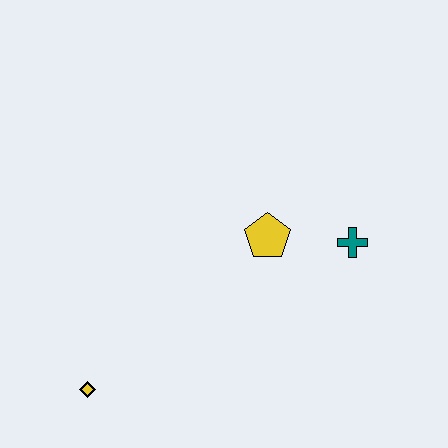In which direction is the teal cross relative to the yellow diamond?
The teal cross is to the right of the yellow diamond.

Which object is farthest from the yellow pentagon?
The yellow diamond is farthest from the yellow pentagon.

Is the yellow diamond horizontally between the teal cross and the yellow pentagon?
No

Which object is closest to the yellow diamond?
The yellow pentagon is closest to the yellow diamond.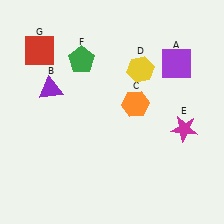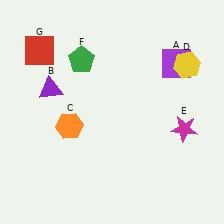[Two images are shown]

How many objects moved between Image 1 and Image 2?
2 objects moved between the two images.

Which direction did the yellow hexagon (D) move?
The yellow hexagon (D) moved right.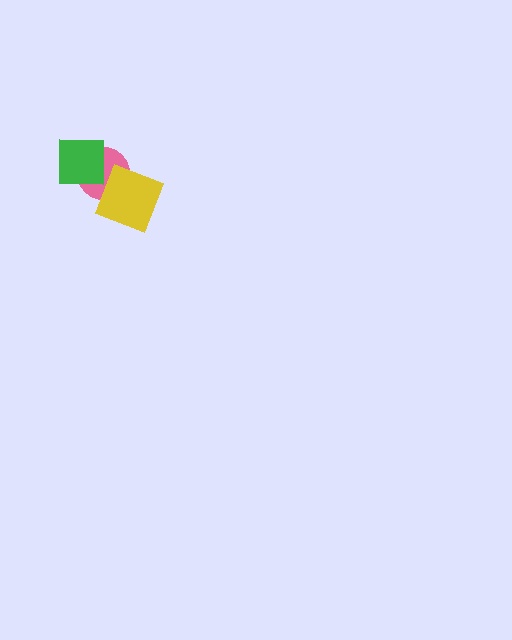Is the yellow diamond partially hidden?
No, no other shape covers it.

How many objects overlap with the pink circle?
2 objects overlap with the pink circle.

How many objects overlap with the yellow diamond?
2 objects overlap with the yellow diamond.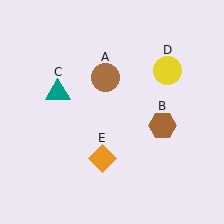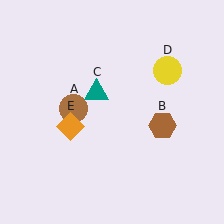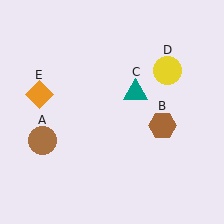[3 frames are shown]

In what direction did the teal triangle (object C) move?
The teal triangle (object C) moved right.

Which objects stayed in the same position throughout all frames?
Brown hexagon (object B) and yellow circle (object D) remained stationary.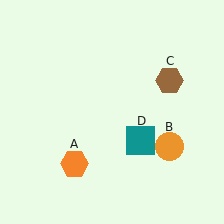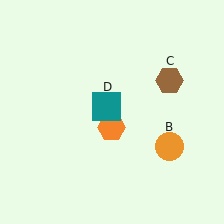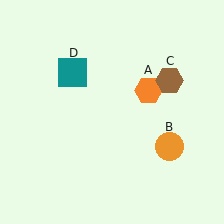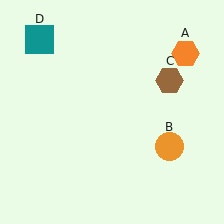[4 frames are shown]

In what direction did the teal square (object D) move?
The teal square (object D) moved up and to the left.